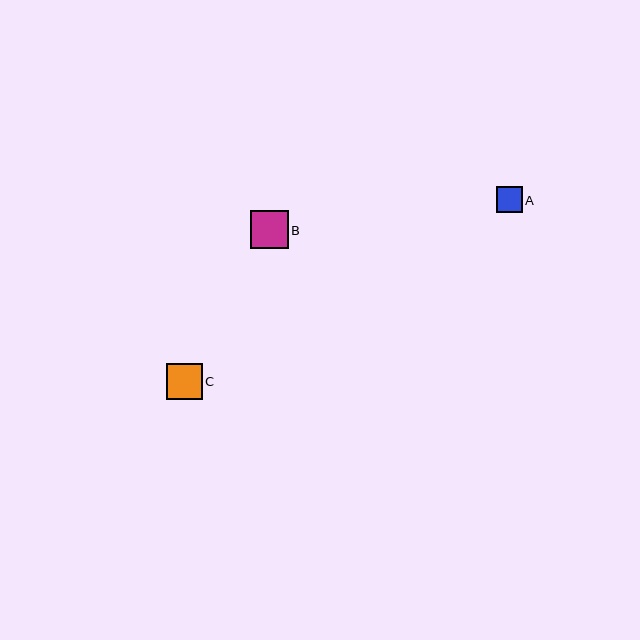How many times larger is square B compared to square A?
Square B is approximately 1.4 times the size of square A.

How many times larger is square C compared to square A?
Square C is approximately 1.4 times the size of square A.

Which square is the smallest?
Square A is the smallest with a size of approximately 26 pixels.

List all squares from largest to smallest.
From largest to smallest: B, C, A.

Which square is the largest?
Square B is the largest with a size of approximately 37 pixels.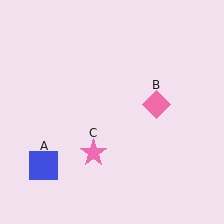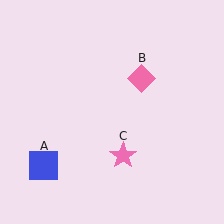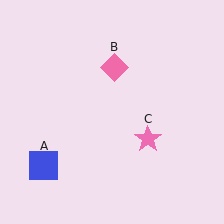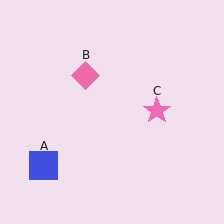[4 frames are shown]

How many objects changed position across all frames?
2 objects changed position: pink diamond (object B), pink star (object C).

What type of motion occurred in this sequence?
The pink diamond (object B), pink star (object C) rotated counterclockwise around the center of the scene.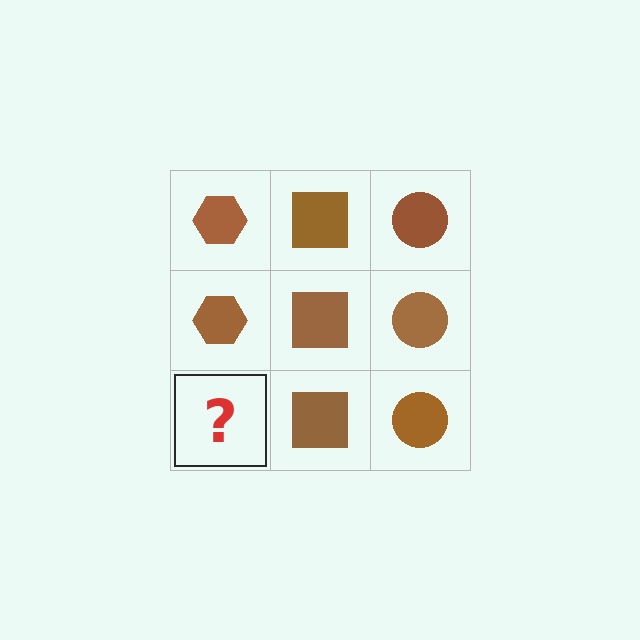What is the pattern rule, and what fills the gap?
The rule is that each column has a consistent shape. The gap should be filled with a brown hexagon.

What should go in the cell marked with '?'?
The missing cell should contain a brown hexagon.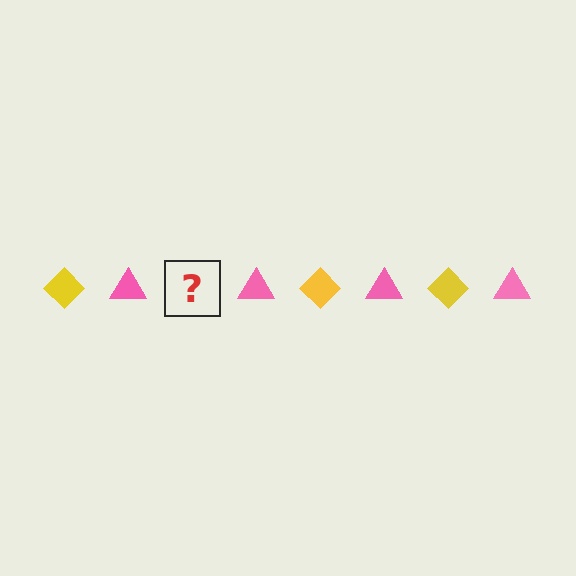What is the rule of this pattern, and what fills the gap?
The rule is that the pattern alternates between yellow diamond and pink triangle. The gap should be filled with a yellow diamond.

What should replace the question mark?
The question mark should be replaced with a yellow diamond.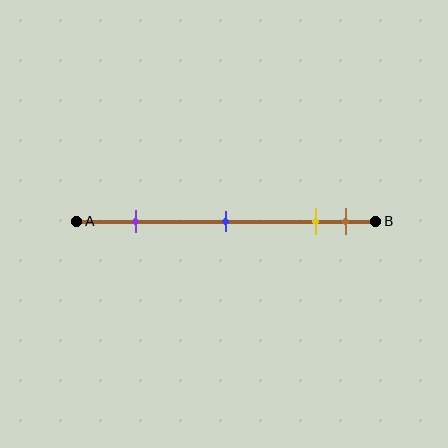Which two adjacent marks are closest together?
The yellow and brown marks are the closest adjacent pair.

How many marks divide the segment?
There are 4 marks dividing the segment.